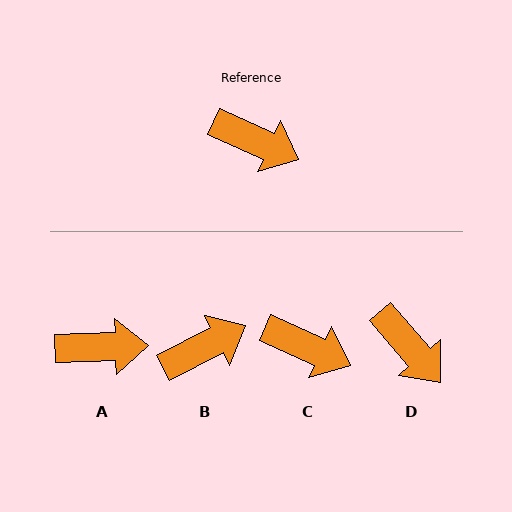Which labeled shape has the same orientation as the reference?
C.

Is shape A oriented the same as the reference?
No, it is off by about 26 degrees.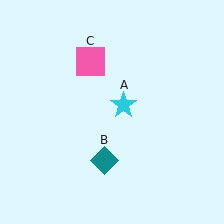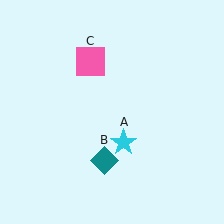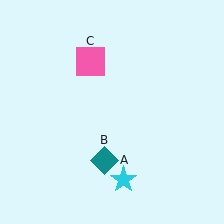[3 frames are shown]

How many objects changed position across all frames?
1 object changed position: cyan star (object A).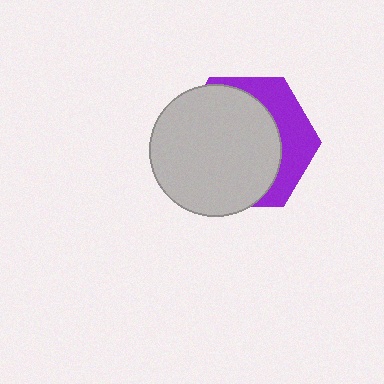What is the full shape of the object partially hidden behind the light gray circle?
The partially hidden object is a purple hexagon.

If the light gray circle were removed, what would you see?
You would see the complete purple hexagon.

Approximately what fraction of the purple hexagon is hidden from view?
Roughly 68% of the purple hexagon is hidden behind the light gray circle.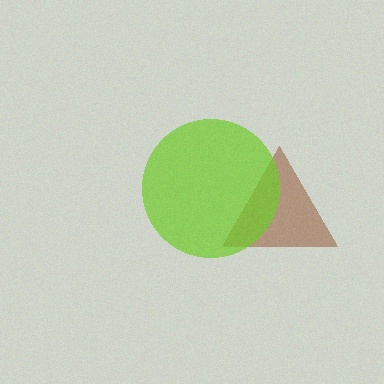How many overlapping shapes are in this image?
There are 2 overlapping shapes in the image.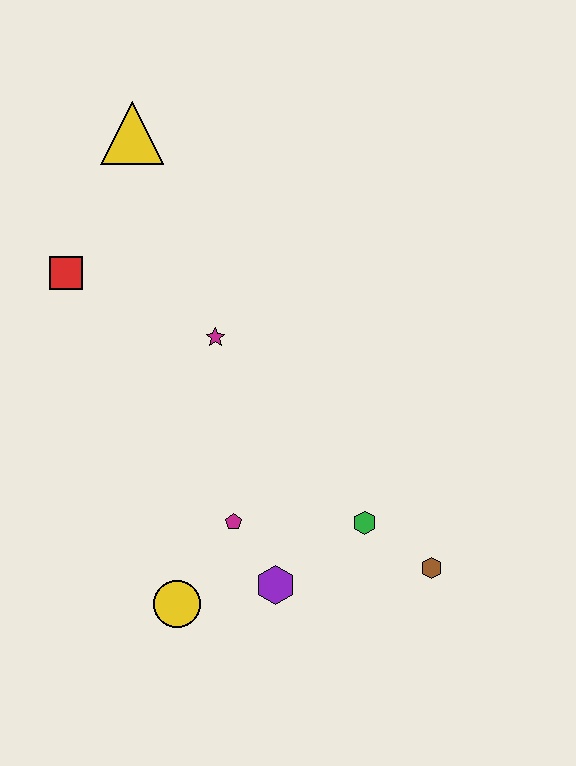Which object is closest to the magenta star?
The red square is closest to the magenta star.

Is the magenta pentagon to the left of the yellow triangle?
No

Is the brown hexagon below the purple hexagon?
No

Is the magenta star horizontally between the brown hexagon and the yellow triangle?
Yes